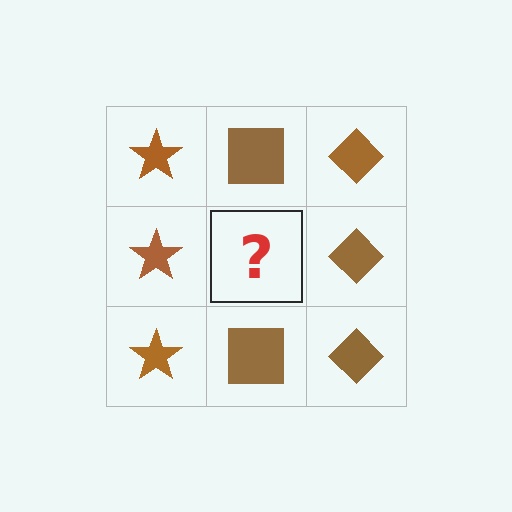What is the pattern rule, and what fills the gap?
The rule is that each column has a consistent shape. The gap should be filled with a brown square.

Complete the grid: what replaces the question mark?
The question mark should be replaced with a brown square.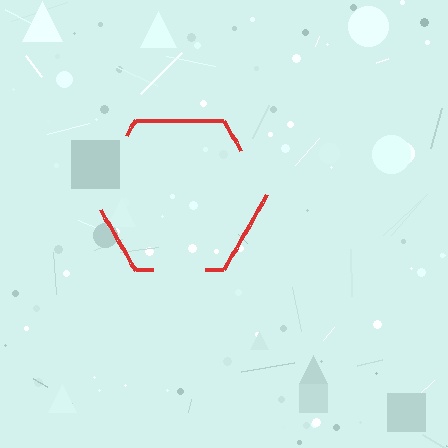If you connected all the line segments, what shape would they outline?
They would outline a hexagon.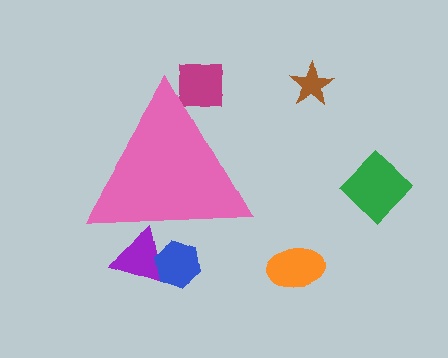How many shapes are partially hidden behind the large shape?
3 shapes are partially hidden.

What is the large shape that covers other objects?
A pink triangle.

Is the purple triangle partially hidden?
Yes, the purple triangle is partially hidden behind the pink triangle.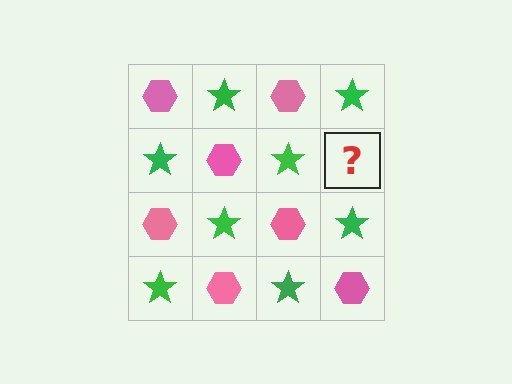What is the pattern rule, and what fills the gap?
The rule is that it alternates pink hexagon and green star in a checkerboard pattern. The gap should be filled with a pink hexagon.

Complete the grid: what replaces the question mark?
The question mark should be replaced with a pink hexagon.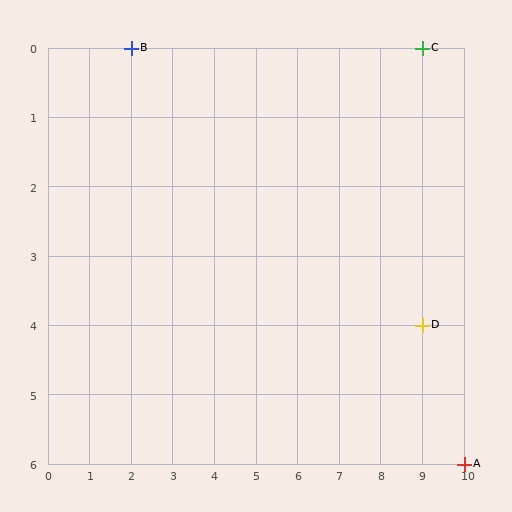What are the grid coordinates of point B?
Point B is at grid coordinates (2, 0).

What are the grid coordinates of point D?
Point D is at grid coordinates (9, 4).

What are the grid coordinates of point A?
Point A is at grid coordinates (10, 6).